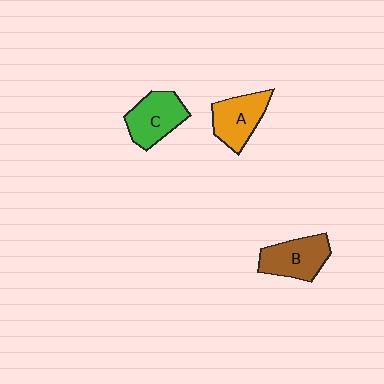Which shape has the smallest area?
Shape A (orange).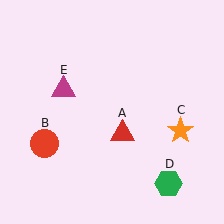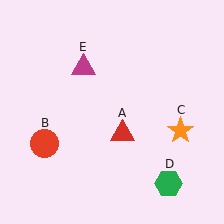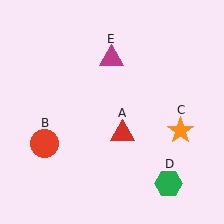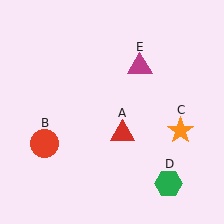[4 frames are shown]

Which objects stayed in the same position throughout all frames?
Red triangle (object A) and red circle (object B) and orange star (object C) and green hexagon (object D) remained stationary.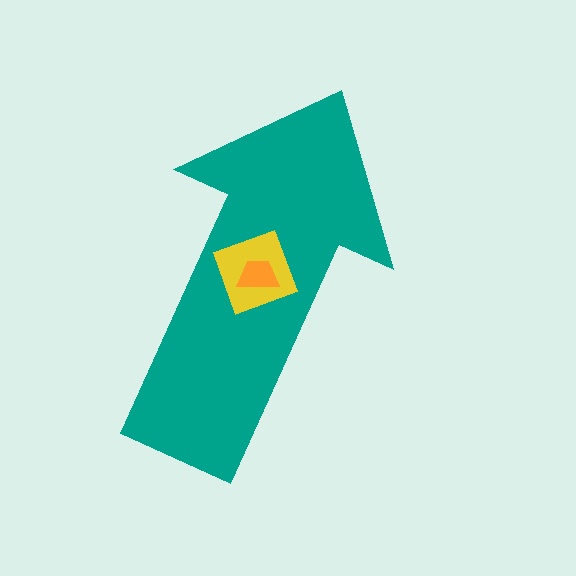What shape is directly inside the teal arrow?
The yellow square.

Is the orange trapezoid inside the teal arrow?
Yes.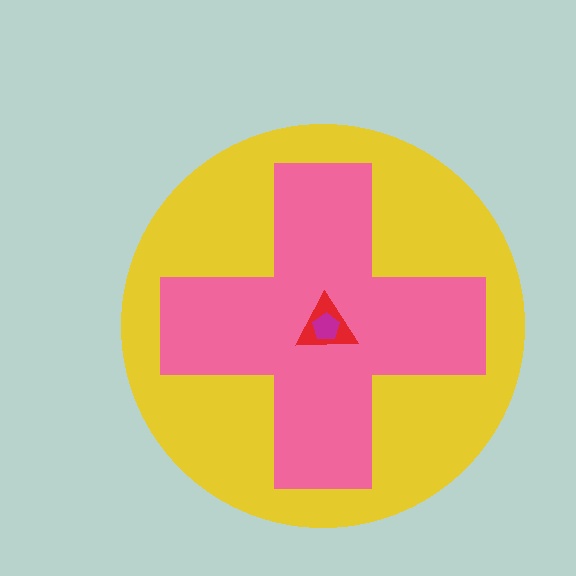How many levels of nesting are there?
4.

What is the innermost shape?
The magenta pentagon.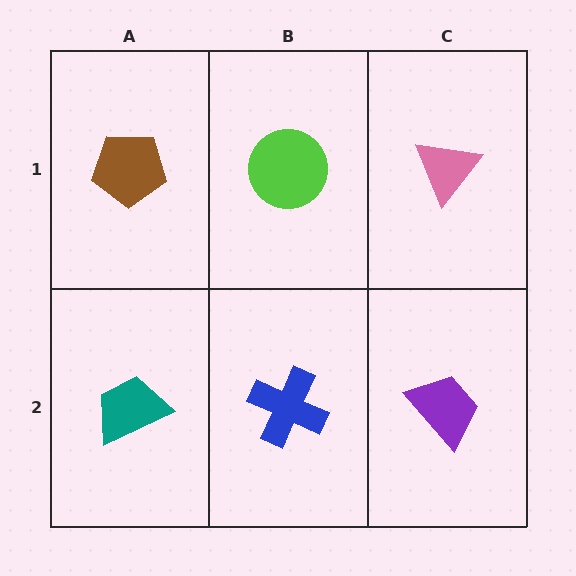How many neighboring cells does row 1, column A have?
2.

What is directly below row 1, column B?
A blue cross.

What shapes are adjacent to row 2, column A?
A brown pentagon (row 1, column A), a blue cross (row 2, column B).